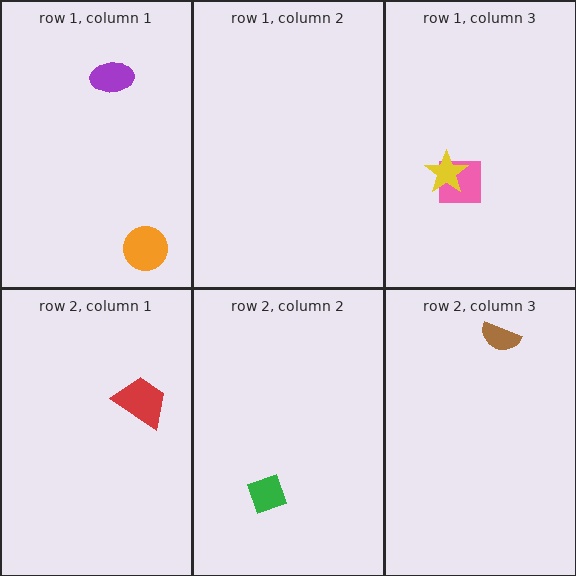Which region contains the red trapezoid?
The row 2, column 1 region.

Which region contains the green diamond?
The row 2, column 2 region.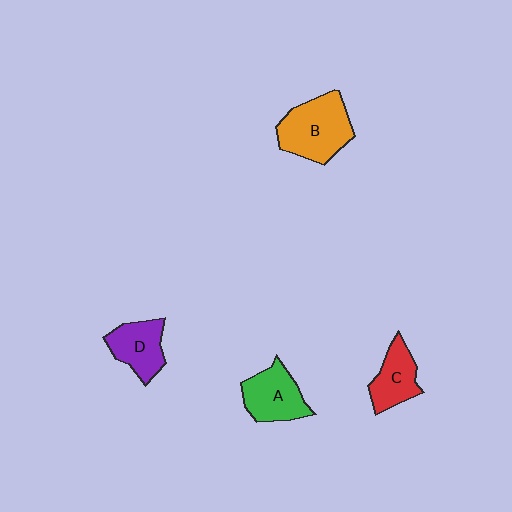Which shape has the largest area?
Shape B (orange).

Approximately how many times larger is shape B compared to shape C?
Approximately 1.6 times.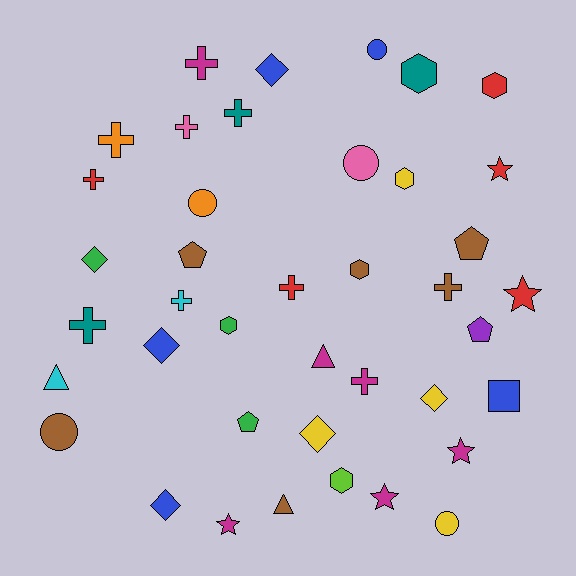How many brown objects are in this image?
There are 6 brown objects.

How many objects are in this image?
There are 40 objects.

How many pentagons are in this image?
There are 4 pentagons.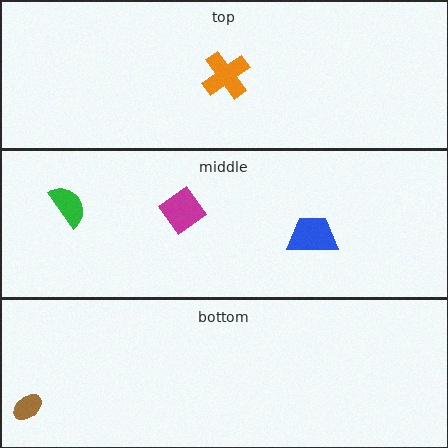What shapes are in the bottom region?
The brown ellipse.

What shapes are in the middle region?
The blue trapezoid, the green semicircle, the magenta diamond.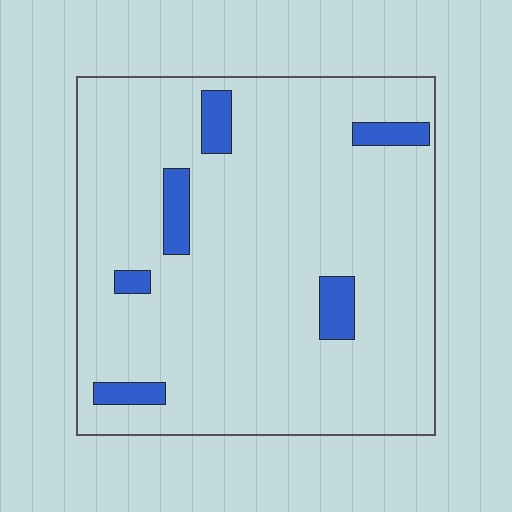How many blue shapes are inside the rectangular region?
6.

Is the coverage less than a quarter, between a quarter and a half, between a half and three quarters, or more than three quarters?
Less than a quarter.